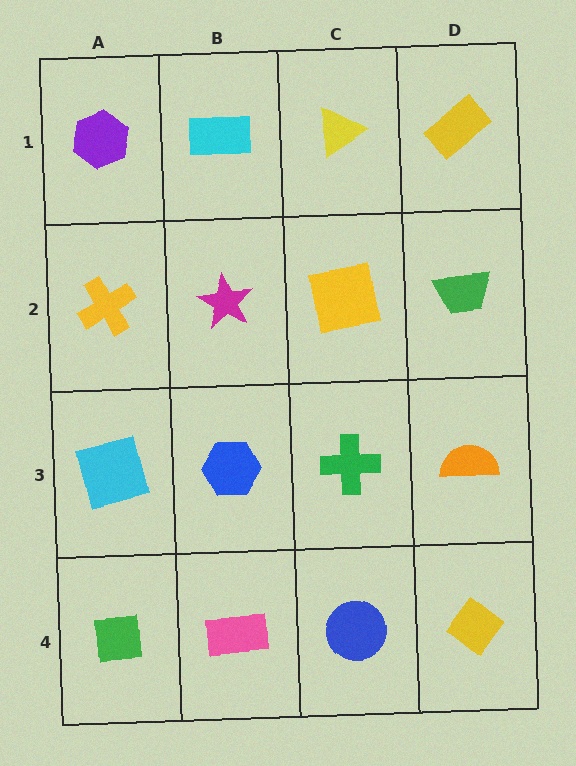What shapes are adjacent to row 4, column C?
A green cross (row 3, column C), a pink rectangle (row 4, column B), a yellow diamond (row 4, column D).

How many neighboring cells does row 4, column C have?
3.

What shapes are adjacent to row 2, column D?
A yellow rectangle (row 1, column D), an orange semicircle (row 3, column D), a yellow square (row 2, column C).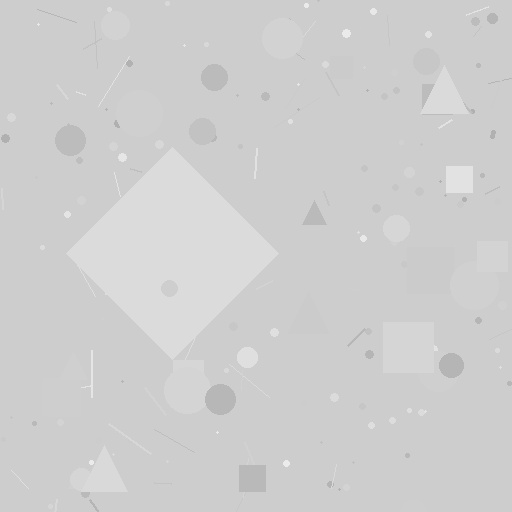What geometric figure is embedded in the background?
A diamond is embedded in the background.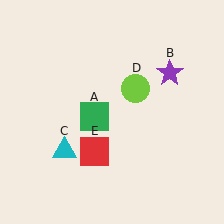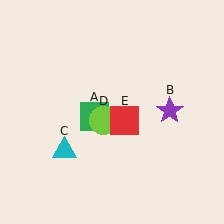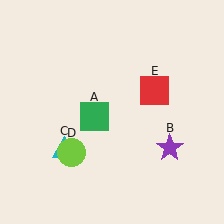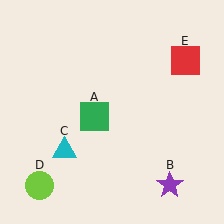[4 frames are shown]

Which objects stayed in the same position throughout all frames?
Green square (object A) and cyan triangle (object C) remained stationary.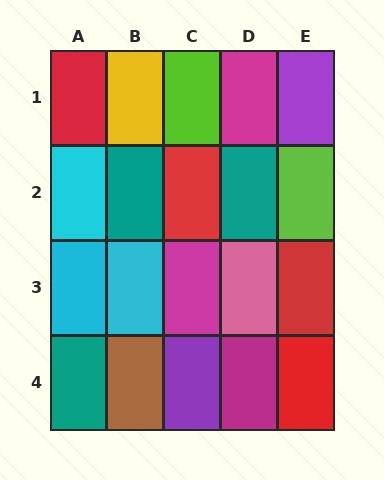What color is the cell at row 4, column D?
Magenta.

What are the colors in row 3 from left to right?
Cyan, cyan, magenta, pink, red.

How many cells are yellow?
1 cell is yellow.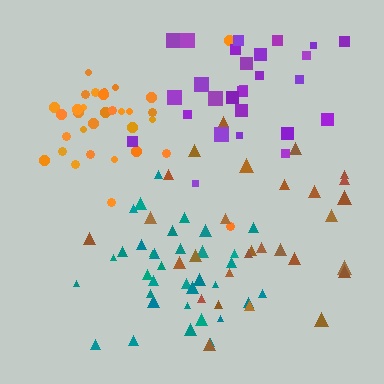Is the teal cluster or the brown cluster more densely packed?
Teal.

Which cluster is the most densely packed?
Orange.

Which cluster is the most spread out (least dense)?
Brown.